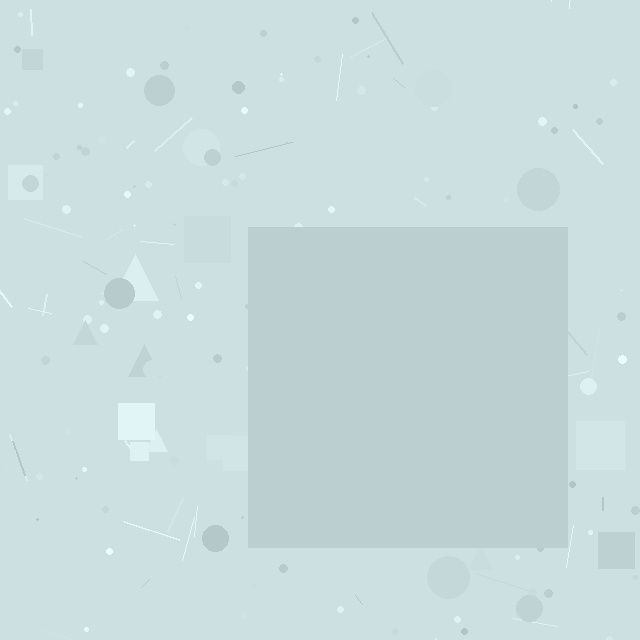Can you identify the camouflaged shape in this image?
The camouflaged shape is a square.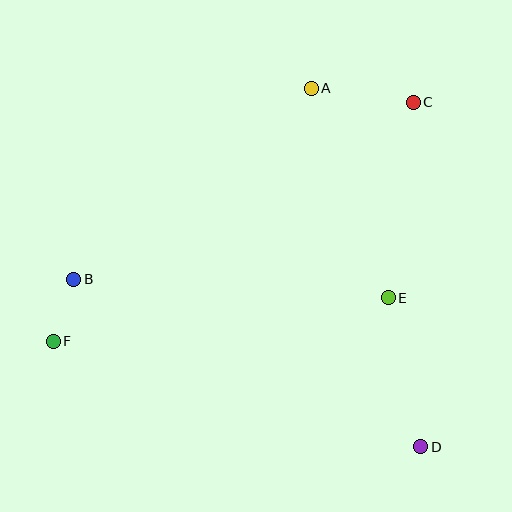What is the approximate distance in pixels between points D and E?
The distance between D and E is approximately 153 pixels.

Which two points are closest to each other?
Points B and F are closest to each other.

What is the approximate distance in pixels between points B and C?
The distance between B and C is approximately 383 pixels.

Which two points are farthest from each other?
Points C and F are farthest from each other.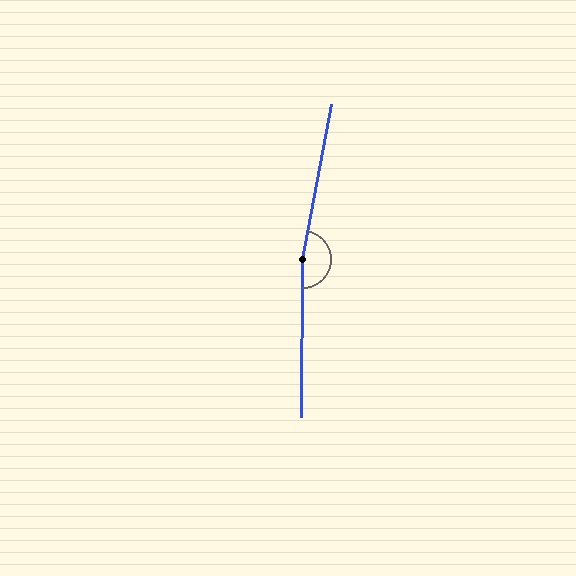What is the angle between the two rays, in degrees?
Approximately 170 degrees.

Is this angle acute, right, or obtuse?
It is obtuse.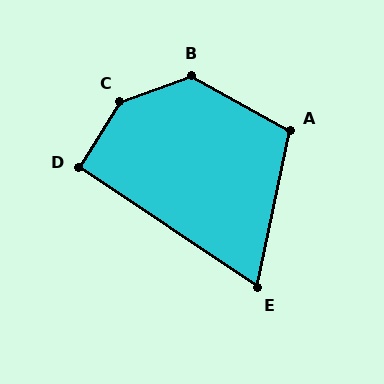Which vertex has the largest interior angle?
C, at approximately 141 degrees.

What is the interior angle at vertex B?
Approximately 132 degrees (obtuse).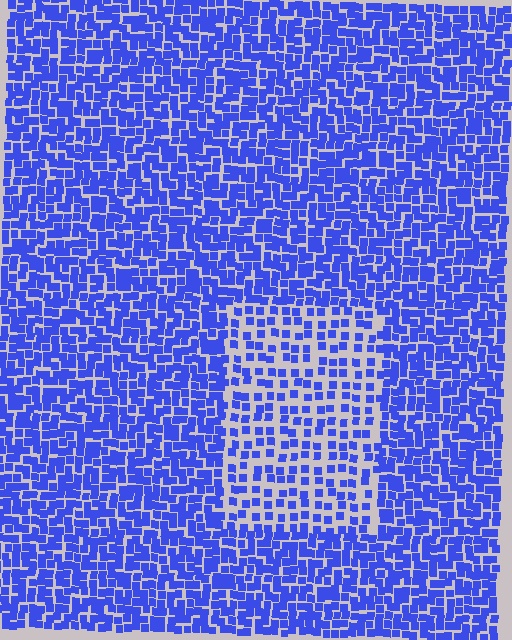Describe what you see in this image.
The image contains small blue elements arranged at two different densities. A rectangle-shaped region is visible where the elements are less densely packed than the surrounding area.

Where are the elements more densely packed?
The elements are more densely packed outside the rectangle boundary.